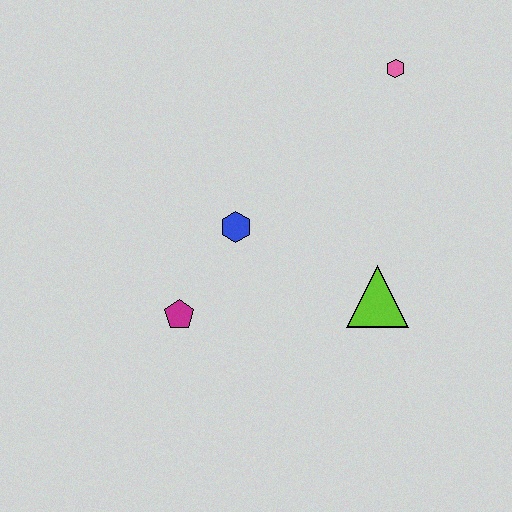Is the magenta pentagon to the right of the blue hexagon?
No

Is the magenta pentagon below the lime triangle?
Yes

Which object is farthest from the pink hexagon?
The magenta pentagon is farthest from the pink hexagon.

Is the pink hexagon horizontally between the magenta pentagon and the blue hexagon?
No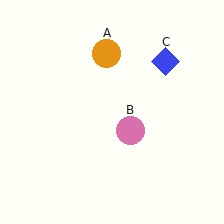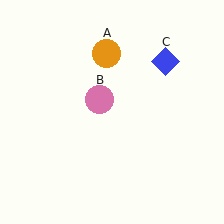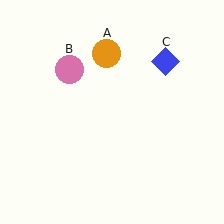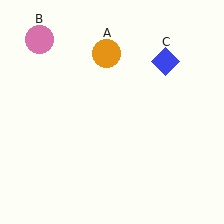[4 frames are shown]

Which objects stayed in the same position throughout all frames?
Orange circle (object A) and blue diamond (object C) remained stationary.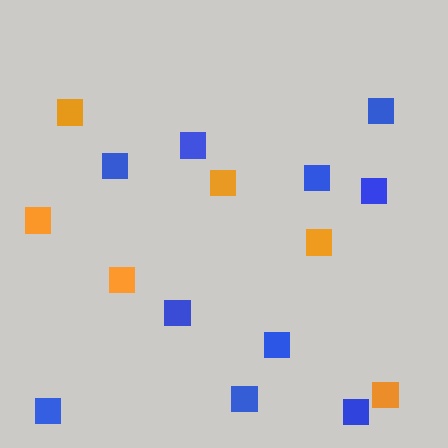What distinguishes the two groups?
There are 2 groups: one group of blue squares (10) and one group of orange squares (6).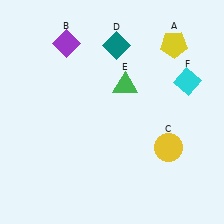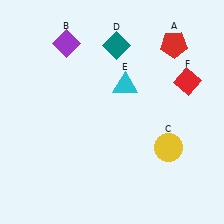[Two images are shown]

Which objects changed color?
A changed from yellow to red. E changed from green to cyan. F changed from cyan to red.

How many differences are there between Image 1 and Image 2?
There are 3 differences between the two images.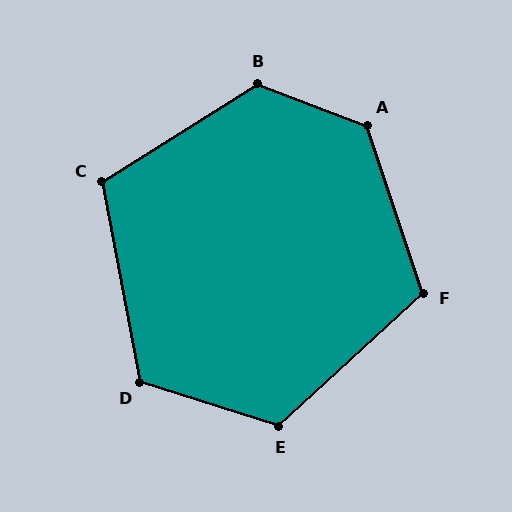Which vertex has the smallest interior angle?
C, at approximately 111 degrees.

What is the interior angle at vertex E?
Approximately 120 degrees (obtuse).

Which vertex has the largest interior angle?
A, at approximately 129 degrees.